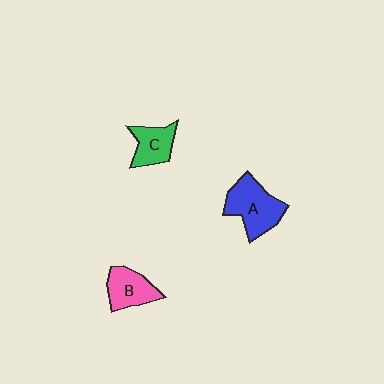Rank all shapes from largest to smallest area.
From largest to smallest: A (blue), B (pink), C (green).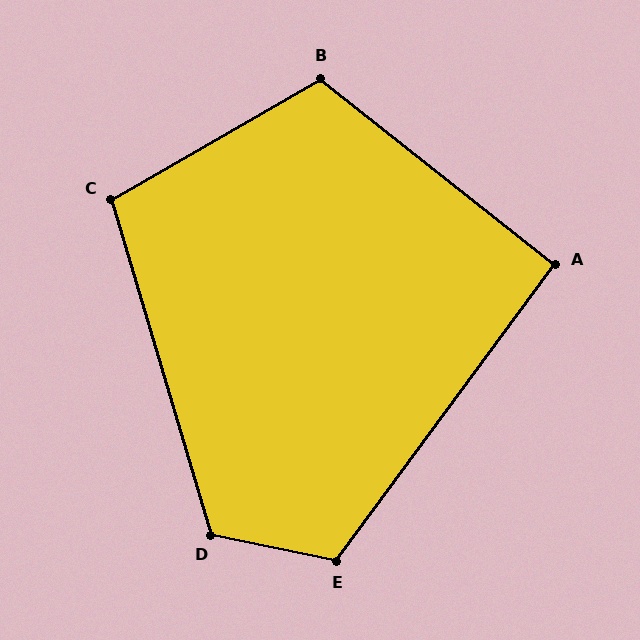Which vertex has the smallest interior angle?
A, at approximately 92 degrees.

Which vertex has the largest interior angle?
D, at approximately 118 degrees.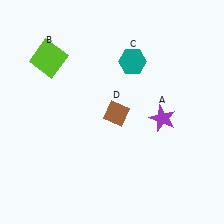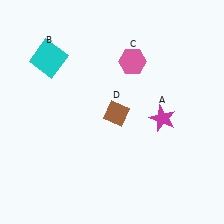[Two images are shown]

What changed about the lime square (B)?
In Image 1, B is lime. In Image 2, it changed to cyan.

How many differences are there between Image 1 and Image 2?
There are 3 differences between the two images.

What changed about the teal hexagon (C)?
In Image 1, C is teal. In Image 2, it changed to pink.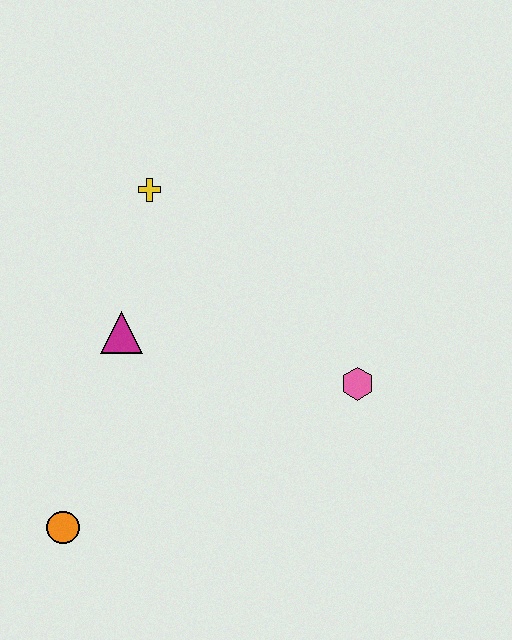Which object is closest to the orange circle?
The magenta triangle is closest to the orange circle.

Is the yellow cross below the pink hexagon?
No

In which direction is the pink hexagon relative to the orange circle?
The pink hexagon is to the right of the orange circle.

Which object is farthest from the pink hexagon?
The orange circle is farthest from the pink hexagon.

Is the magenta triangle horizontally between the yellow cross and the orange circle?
Yes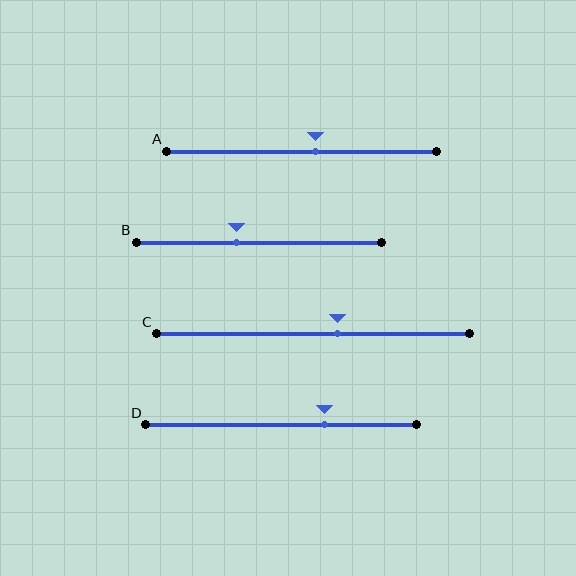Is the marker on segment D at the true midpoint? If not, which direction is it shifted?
No, the marker on segment D is shifted to the right by about 16% of the segment length.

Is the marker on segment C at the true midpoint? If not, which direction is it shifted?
No, the marker on segment C is shifted to the right by about 8% of the segment length.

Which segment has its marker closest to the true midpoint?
Segment A has its marker closest to the true midpoint.